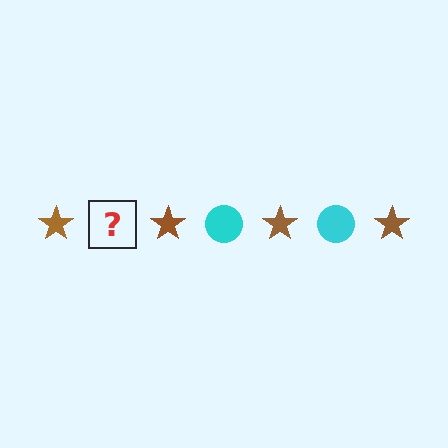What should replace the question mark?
The question mark should be replaced with a cyan circle.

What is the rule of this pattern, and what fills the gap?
The rule is that the pattern alternates between brown star and cyan circle. The gap should be filled with a cyan circle.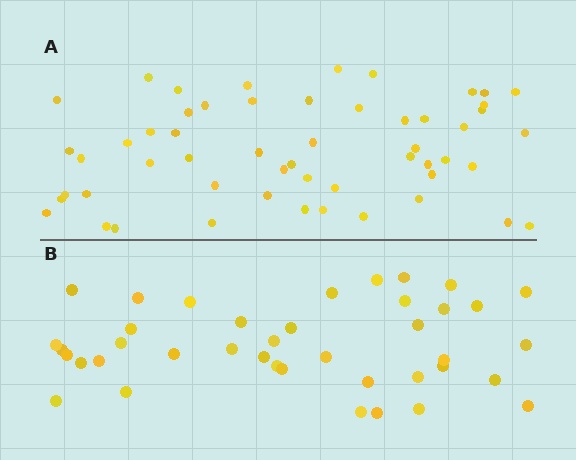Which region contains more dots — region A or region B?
Region A (the top region) has more dots.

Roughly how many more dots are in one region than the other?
Region A has approximately 15 more dots than region B.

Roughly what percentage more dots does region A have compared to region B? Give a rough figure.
About 35% more.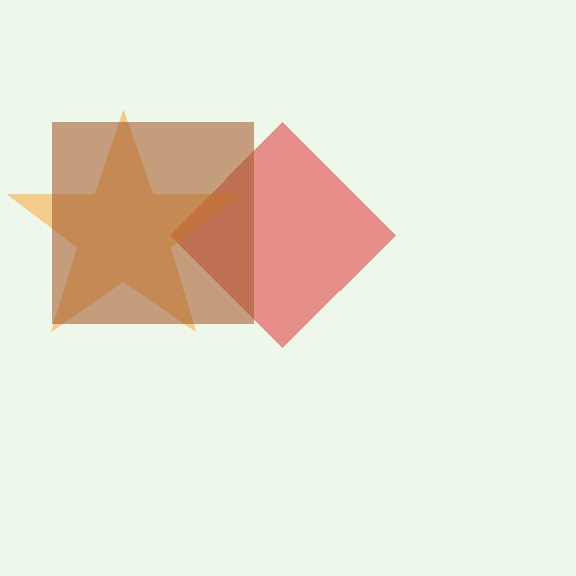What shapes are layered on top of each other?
The layered shapes are: a red diamond, an orange star, a brown square.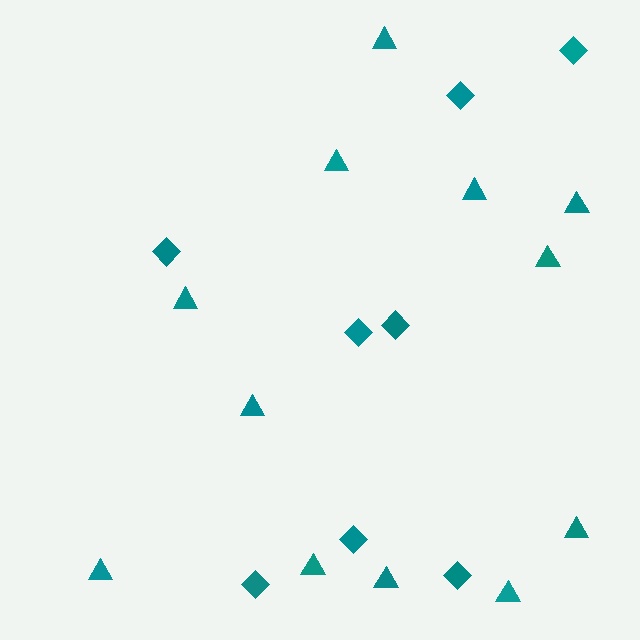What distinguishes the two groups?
There are 2 groups: one group of diamonds (8) and one group of triangles (12).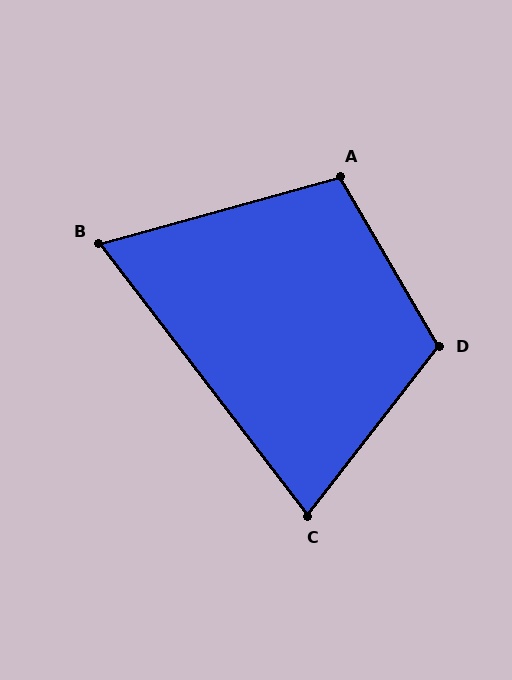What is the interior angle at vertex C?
Approximately 75 degrees (acute).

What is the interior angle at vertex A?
Approximately 105 degrees (obtuse).